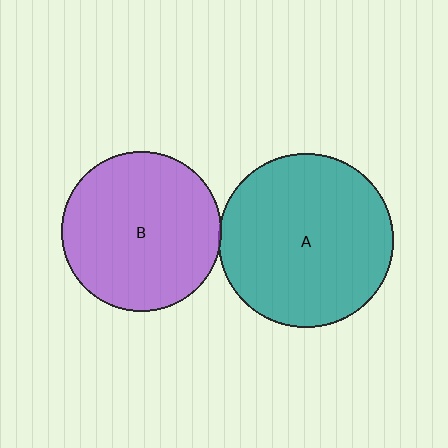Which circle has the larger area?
Circle A (teal).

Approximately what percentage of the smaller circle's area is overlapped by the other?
Approximately 5%.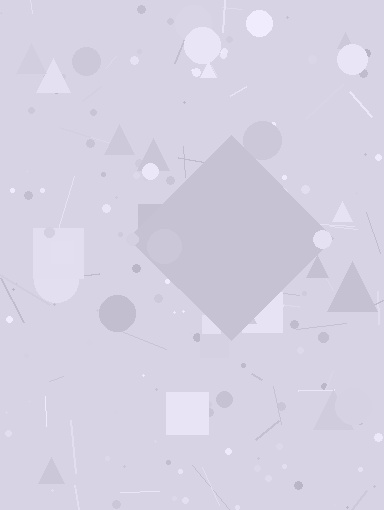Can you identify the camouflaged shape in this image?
The camouflaged shape is a diamond.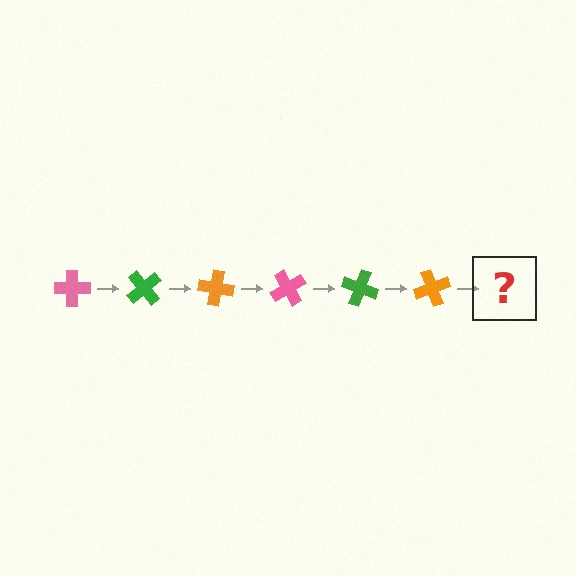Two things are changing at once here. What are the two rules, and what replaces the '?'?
The two rules are that it rotates 50 degrees each step and the color cycles through pink, green, and orange. The '?' should be a pink cross, rotated 300 degrees from the start.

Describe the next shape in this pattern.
It should be a pink cross, rotated 300 degrees from the start.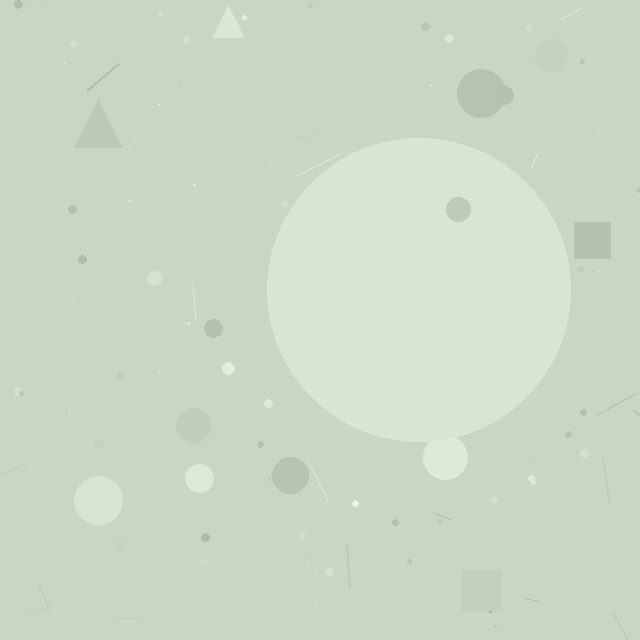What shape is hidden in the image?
A circle is hidden in the image.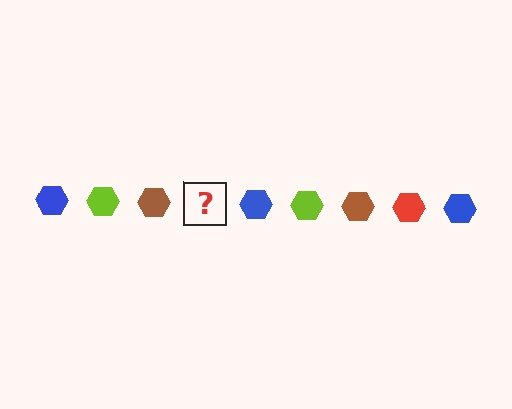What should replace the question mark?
The question mark should be replaced with a red hexagon.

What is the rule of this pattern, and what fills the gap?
The rule is that the pattern cycles through blue, lime, brown, red hexagons. The gap should be filled with a red hexagon.